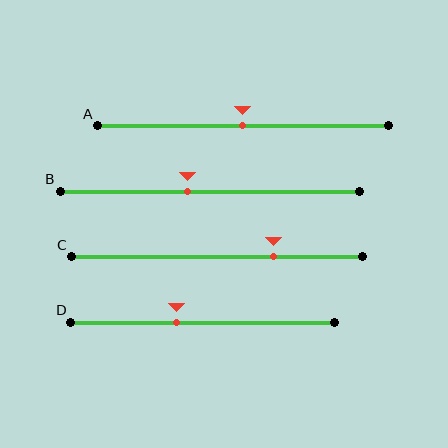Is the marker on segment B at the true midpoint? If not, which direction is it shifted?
No, the marker on segment B is shifted to the left by about 7% of the segment length.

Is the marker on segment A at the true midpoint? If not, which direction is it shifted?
Yes, the marker on segment A is at the true midpoint.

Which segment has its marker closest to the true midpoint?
Segment A has its marker closest to the true midpoint.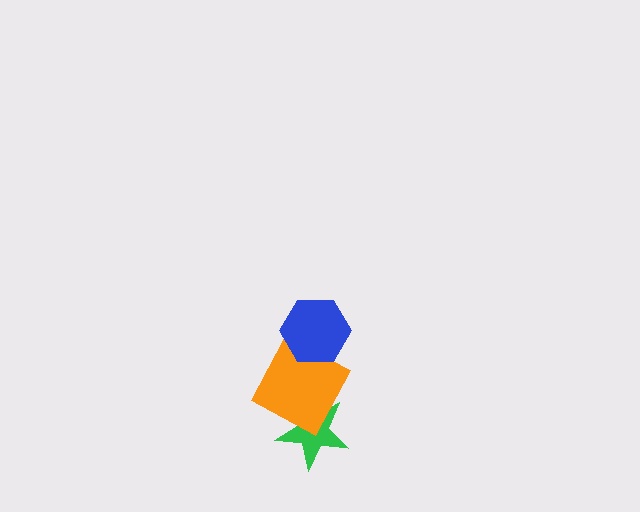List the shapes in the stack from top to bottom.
From top to bottom: the blue hexagon, the orange square, the green star.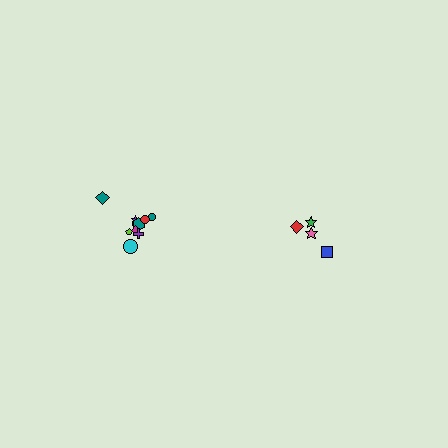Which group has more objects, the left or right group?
The left group.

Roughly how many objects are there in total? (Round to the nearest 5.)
Roughly 15 objects in total.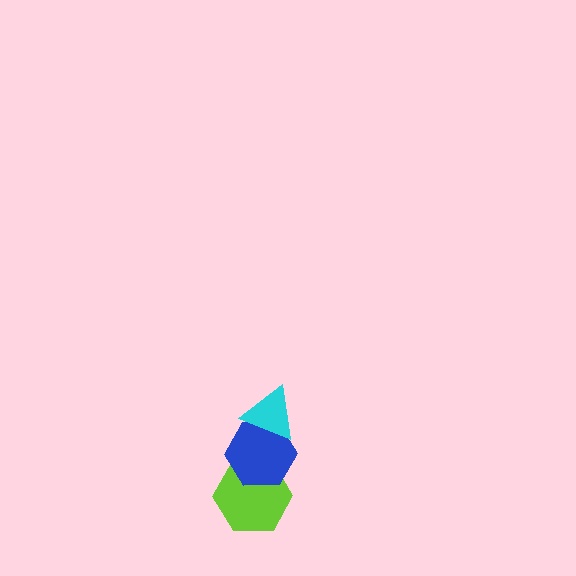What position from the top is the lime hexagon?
The lime hexagon is 3rd from the top.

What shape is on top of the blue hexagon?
The cyan triangle is on top of the blue hexagon.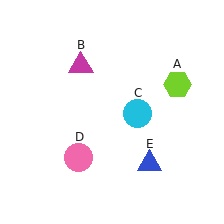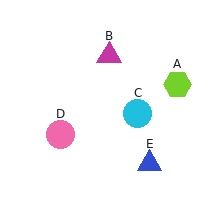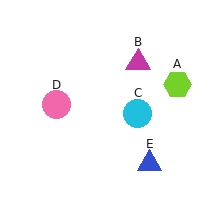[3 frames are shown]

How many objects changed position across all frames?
2 objects changed position: magenta triangle (object B), pink circle (object D).